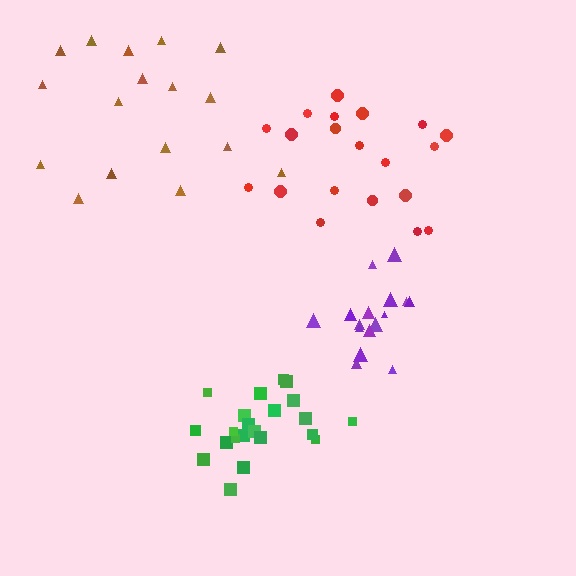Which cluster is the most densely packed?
Purple.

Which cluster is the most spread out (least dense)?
Brown.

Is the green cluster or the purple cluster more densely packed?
Purple.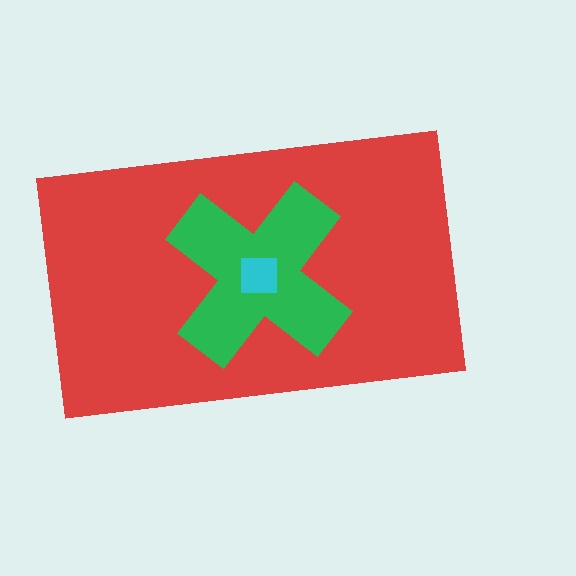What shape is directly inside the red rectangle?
The green cross.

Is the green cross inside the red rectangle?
Yes.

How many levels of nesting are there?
3.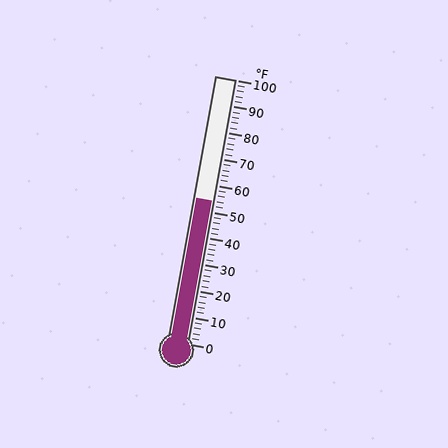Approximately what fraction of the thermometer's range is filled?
The thermometer is filled to approximately 55% of its range.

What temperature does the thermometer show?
The thermometer shows approximately 54°F.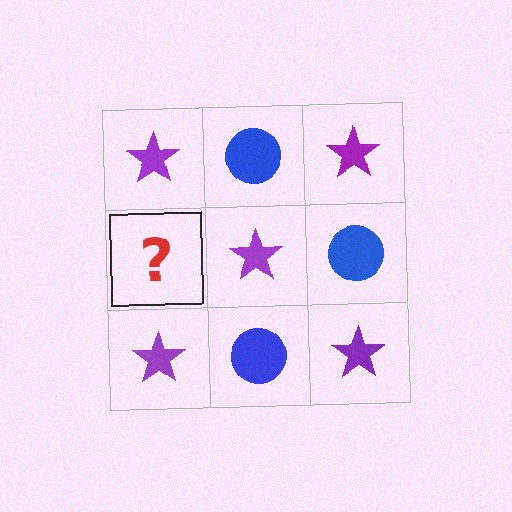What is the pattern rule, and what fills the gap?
The rule is that it alternates purple star and blue circle in a checkerboard pattern. The gap should be filled with a blue circle.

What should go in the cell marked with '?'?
The missing cell should contain a blue circle.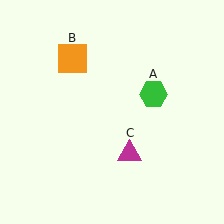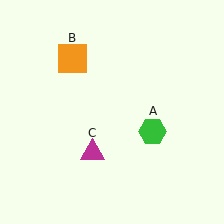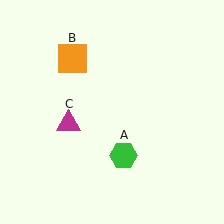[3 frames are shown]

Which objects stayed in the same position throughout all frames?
Orange square (object B) remained stationary.